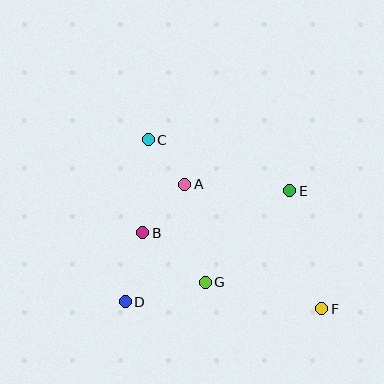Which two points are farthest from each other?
Points C and F are farthest from each other.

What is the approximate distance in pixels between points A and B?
The distance between A and B is approximately 64 pixels.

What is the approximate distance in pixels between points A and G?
The distance between A and G is approximately 100 pixels.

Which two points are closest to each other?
Points A and C are closest to each other.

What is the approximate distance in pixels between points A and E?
The distance between A and E is approximately 105 pixels.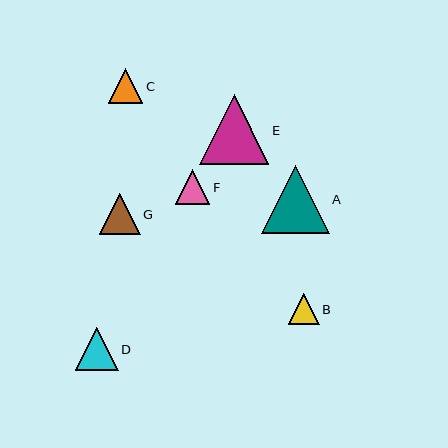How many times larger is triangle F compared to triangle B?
Triangle F is approximately 1.1 times the size of triangle B.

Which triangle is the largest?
Triangle E is the largest with a size of approximately 69 pixels.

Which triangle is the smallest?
Triangle B is the smallest with a size of approximately 31 pixels.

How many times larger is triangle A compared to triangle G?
Triangle A is approximately 1.7 times the size of triangle G.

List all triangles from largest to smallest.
From largest to smallest: E, A, D, G, F, C, B.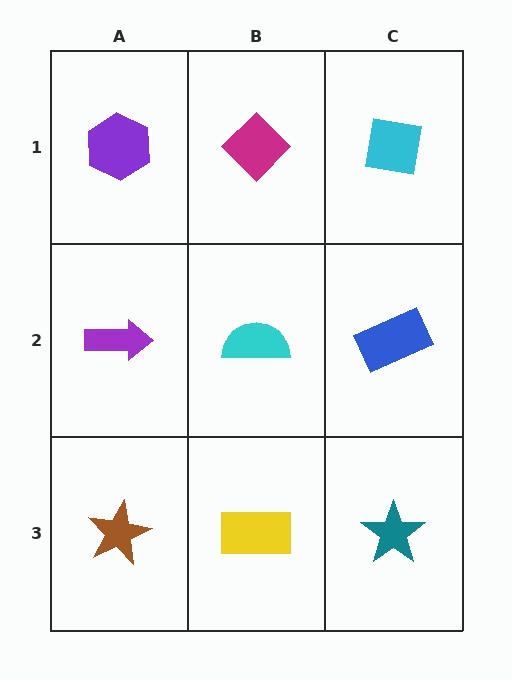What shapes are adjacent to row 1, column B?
A cyan semicircle (row 2, column B), a purple hexagon (row 1, column A), a cyan square (row 1, column C).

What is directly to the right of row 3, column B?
A teal star.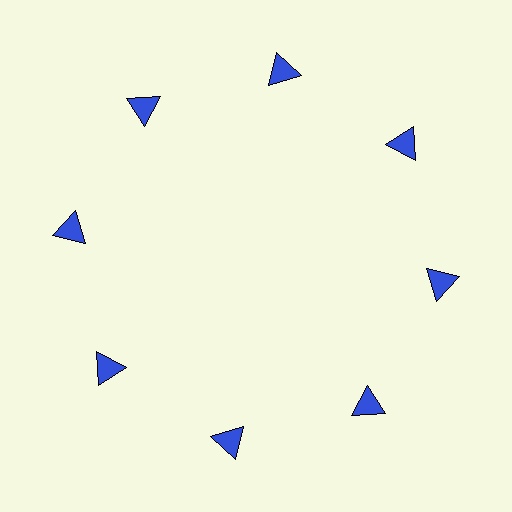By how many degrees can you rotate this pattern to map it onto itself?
The pattern maps onto itself every 45 degrees of rotation.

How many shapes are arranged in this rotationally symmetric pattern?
There are 8 shapes, arranged in 8 groups of 1.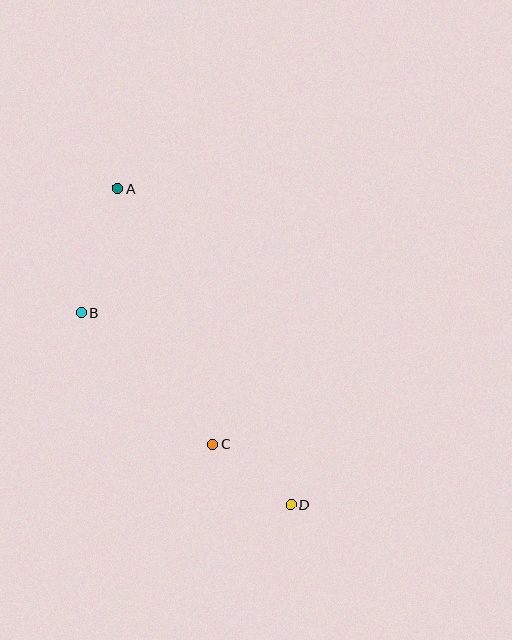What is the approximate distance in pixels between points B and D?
The distance between B and D is approximately 284 pixels.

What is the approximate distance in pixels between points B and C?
The distance between B and C is approximately 186 pixels.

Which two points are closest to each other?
Points C and D are closest to each other.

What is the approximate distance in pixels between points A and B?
The distance between A and B is approximately 129 pixels.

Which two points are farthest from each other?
Points A and D are farthest from each other.